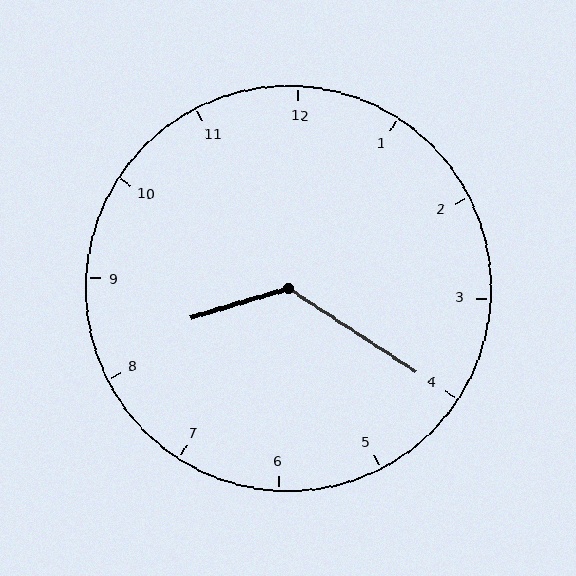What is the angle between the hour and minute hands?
Approximately 130 degrees.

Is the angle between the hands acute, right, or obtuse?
It is obtuse.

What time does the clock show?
8:20.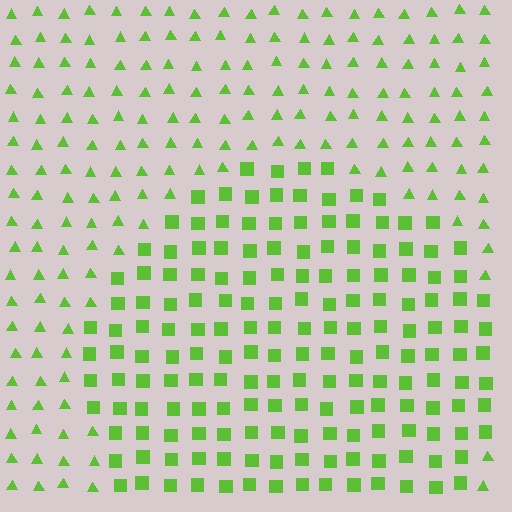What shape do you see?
I see a circle.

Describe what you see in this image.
The image is filled with small lime elements arranged in a uniform grid. A circle-shaped region contains squares, while the surrounding area contains triangles. The boundary is defined purely by the change in element shape.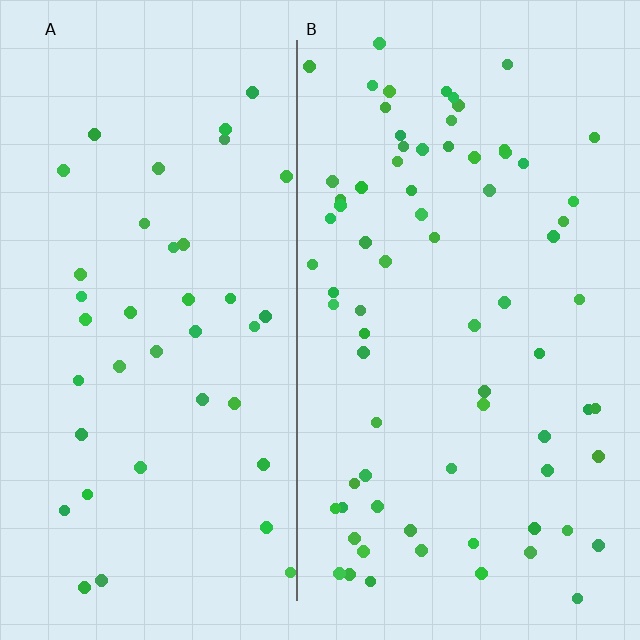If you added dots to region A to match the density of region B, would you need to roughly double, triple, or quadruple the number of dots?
Approximately double.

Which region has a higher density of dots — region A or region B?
B (the right).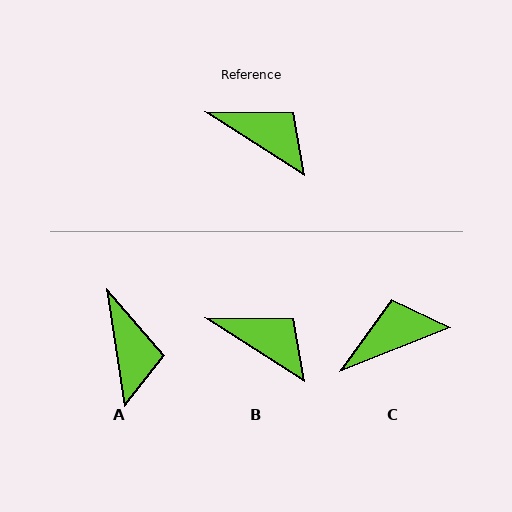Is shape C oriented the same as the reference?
No, it is off by about 54 degrees.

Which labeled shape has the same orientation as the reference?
B.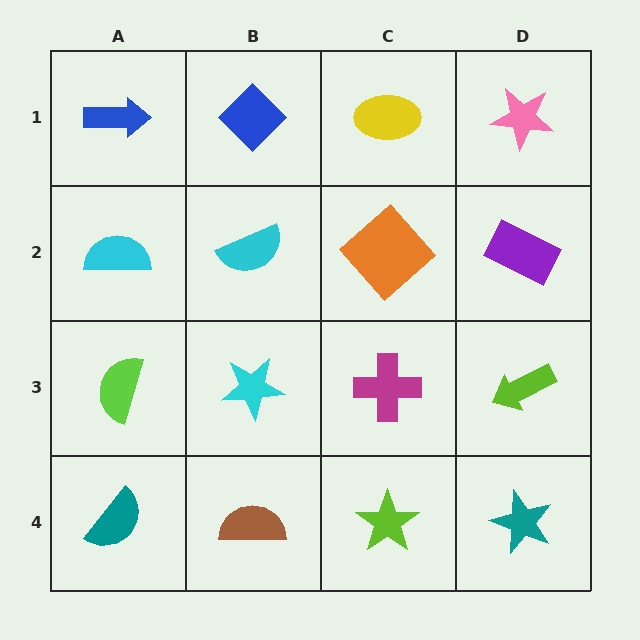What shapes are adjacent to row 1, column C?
An orange diamond (row 2, column C), a blue diamond (row 1, column B), a pink star (row 1, column D).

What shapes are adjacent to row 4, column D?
A lime arrow (row 3, column D), a lime star (row 4, column C).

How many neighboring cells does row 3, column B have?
4.